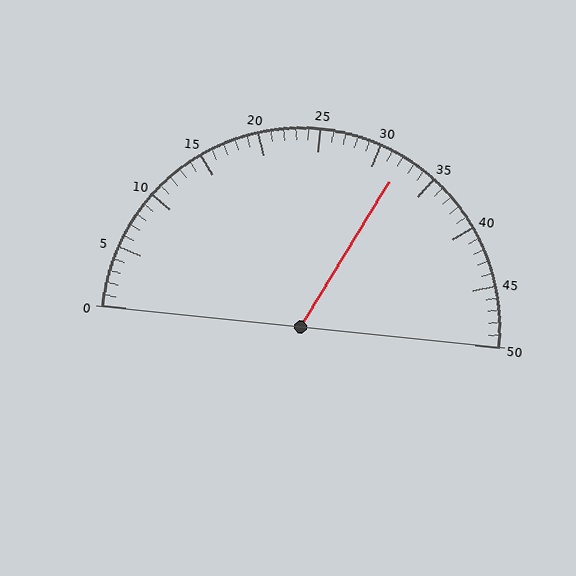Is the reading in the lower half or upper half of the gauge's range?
The reading is in the upper half of the range (0 to 50).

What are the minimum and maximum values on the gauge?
The gauge ranges from 0 to 50.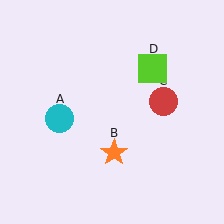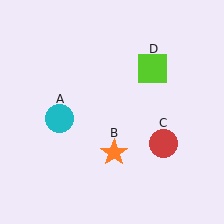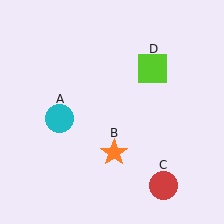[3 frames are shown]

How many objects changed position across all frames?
1 object changed position: red circle (object C).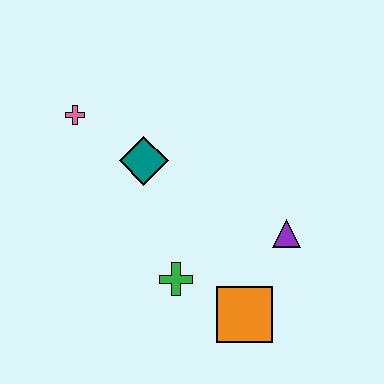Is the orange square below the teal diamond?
Yes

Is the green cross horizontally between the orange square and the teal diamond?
Yes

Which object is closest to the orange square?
The green cross is closest to the orange square.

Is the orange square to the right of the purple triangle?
No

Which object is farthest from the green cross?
The pink cross is farthest from the green cross.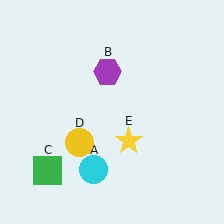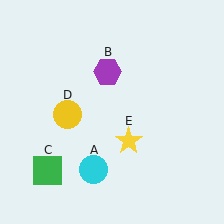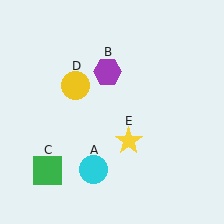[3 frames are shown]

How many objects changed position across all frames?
1 object changed position: yellow circle (object D).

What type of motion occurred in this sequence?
The yellow circle (object D) rotated clockwise around the center of the scene.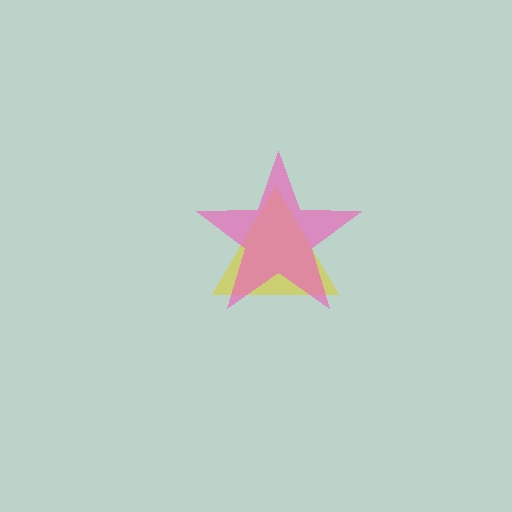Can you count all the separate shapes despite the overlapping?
Yes, there are 2 separate shapes.